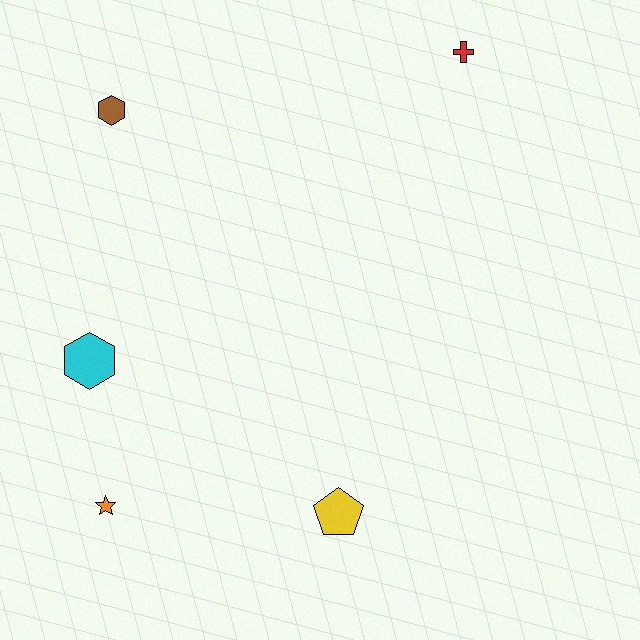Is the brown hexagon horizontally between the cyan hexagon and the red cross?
Yes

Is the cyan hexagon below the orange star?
No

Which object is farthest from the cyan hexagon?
The red cross is farthest from the cyan hexagon.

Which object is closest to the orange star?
The cyan hexagon is closest to the orange star.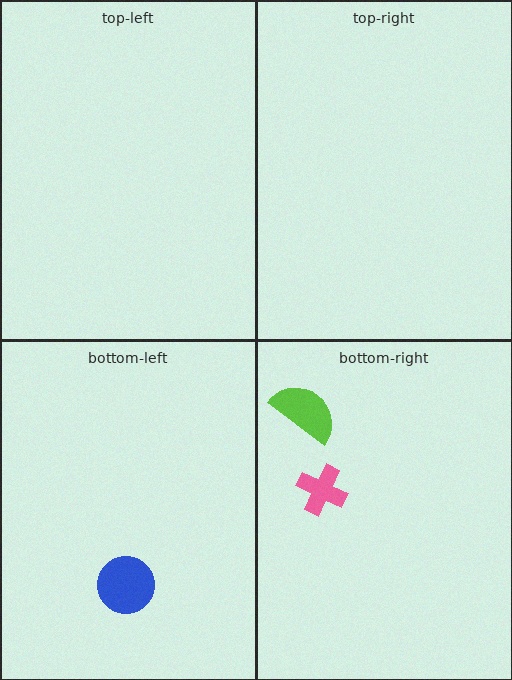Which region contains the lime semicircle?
The bottom-right region.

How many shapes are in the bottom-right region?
2.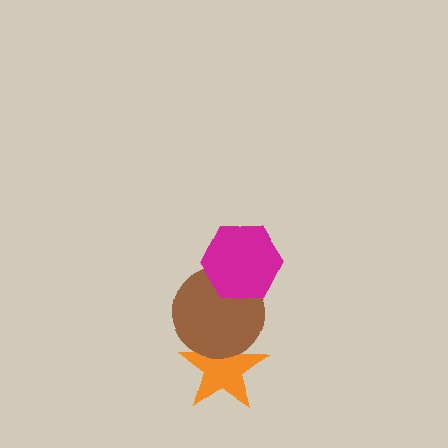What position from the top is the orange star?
The orange star is 3rd from the top.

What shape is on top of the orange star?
The brown circle is on top of the orange star.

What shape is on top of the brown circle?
The magenta hexagon is on top of the brown circle.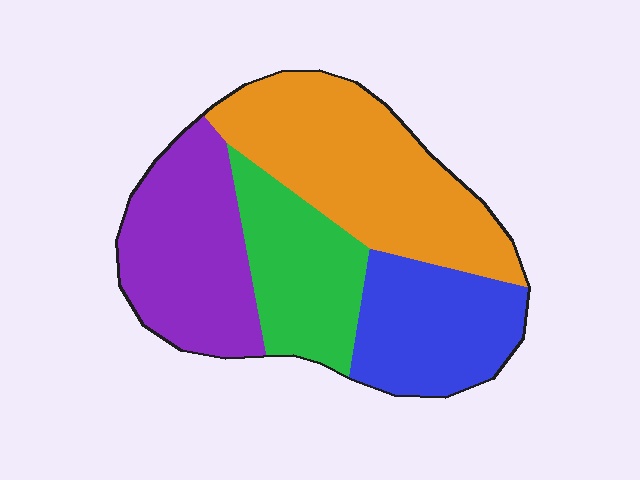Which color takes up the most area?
Orange, at roughly 35%.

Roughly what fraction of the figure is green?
Green takes up about one fifth (1/5) of the figure.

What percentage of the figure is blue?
Blue takes up about one fifth (1/5) of the figure.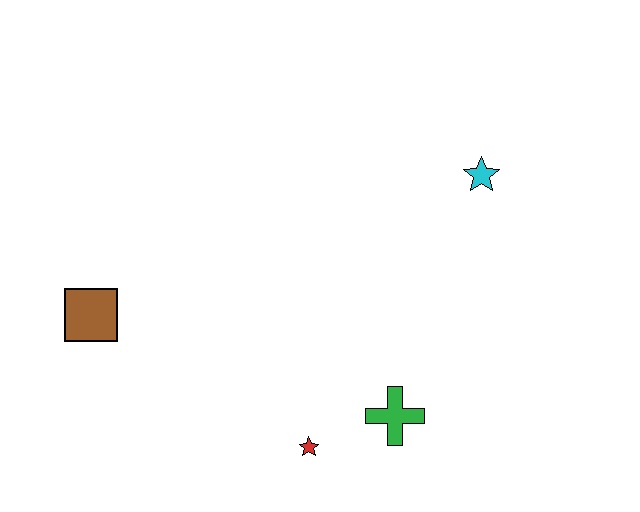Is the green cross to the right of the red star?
Yes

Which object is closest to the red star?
The green cross is closest to the red star.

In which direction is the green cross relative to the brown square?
The green cross is to the right of the brown square.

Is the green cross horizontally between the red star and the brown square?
No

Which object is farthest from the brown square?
The cyan star is farthest from the brown square.